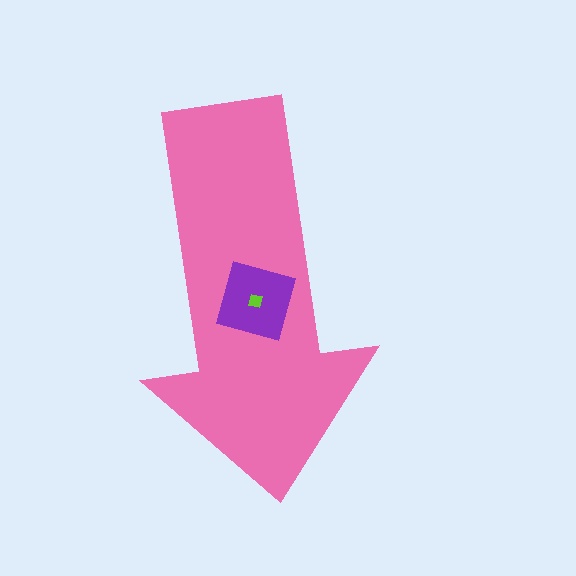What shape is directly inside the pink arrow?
The purple square.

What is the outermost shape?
The pink arrow.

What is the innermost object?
The lime square.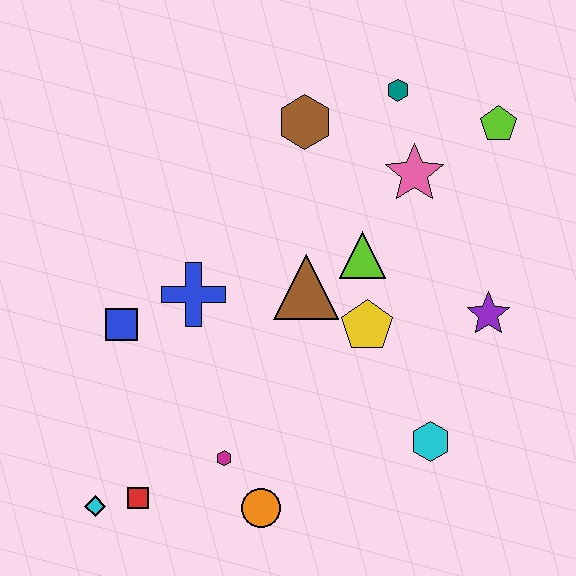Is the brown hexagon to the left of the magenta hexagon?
No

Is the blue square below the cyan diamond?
No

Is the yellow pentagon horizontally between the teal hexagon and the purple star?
No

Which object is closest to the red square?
The cyan diamond is closest to the red square.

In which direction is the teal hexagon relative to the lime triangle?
The teal hexagon is above the lime triangle.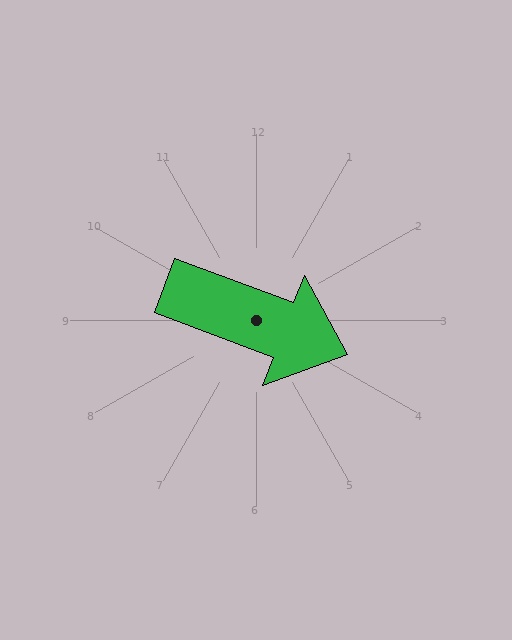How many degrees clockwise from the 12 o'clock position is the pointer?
Approximately 111 degrees.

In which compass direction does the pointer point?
East.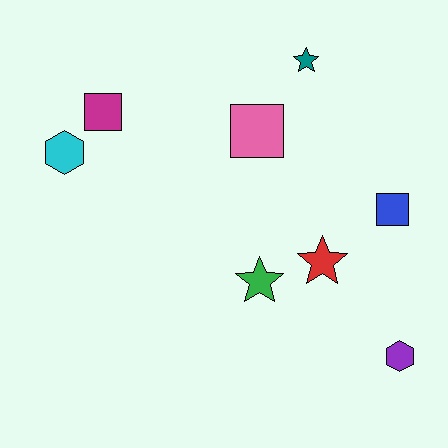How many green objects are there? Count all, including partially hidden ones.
There is 1 green object.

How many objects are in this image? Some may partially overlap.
There are 8 objects.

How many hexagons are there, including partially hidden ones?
There are 2 hexagons.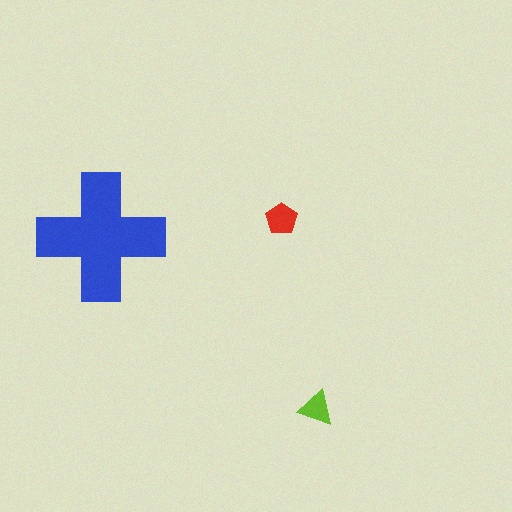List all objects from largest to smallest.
The blue cross, the red pentagon, the lime triangle.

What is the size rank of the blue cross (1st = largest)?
1st.